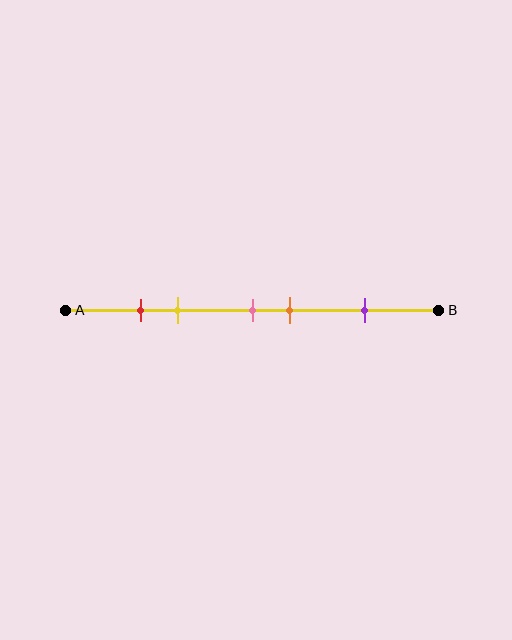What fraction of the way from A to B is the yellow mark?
The yellow mark is approximately 30% (0.3) of the way from A to B.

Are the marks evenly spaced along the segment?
No, the marks are not evenly spaced.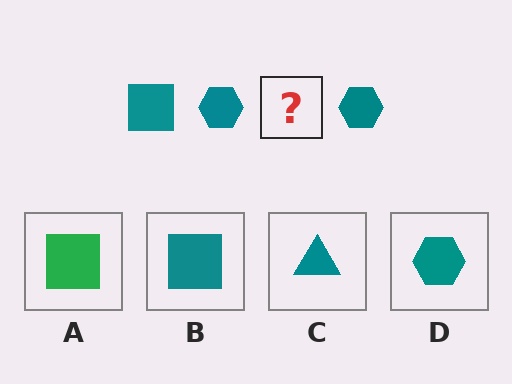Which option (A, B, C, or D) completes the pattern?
B.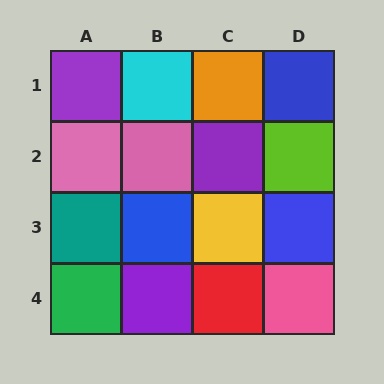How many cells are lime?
1 cell is lime.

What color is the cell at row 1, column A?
Purple.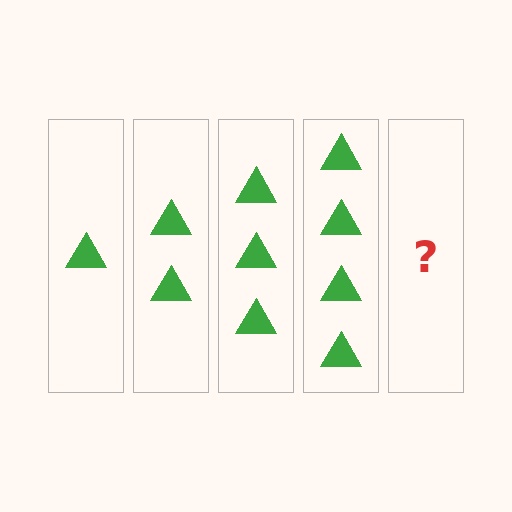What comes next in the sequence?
The next element should be 5 triangles.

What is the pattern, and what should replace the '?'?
The pattern is that each step adds one more triangle. The '?' should be 5 triangles.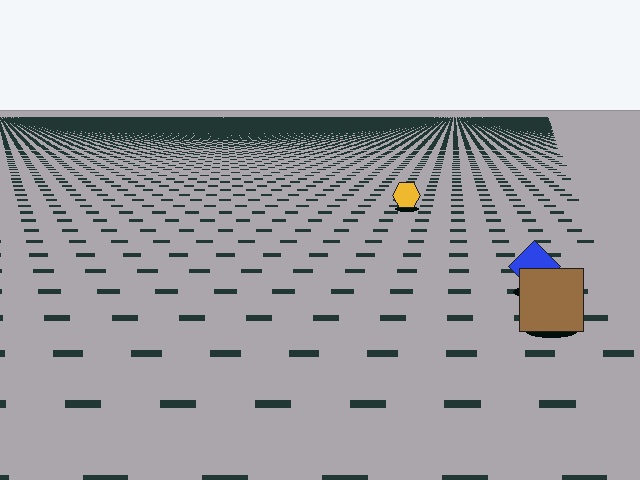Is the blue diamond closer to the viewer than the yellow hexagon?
Yes. The blue diamond is closer — you can tell from the texture gradient: the ground texture is coarser near it.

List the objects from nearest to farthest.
From nearest to farthest: the brown square, the blue diamond, the yellow hexagon.